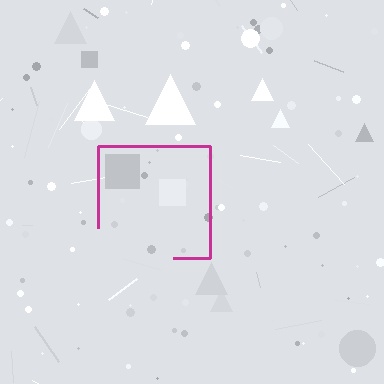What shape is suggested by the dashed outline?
The dashed outline suggests a square.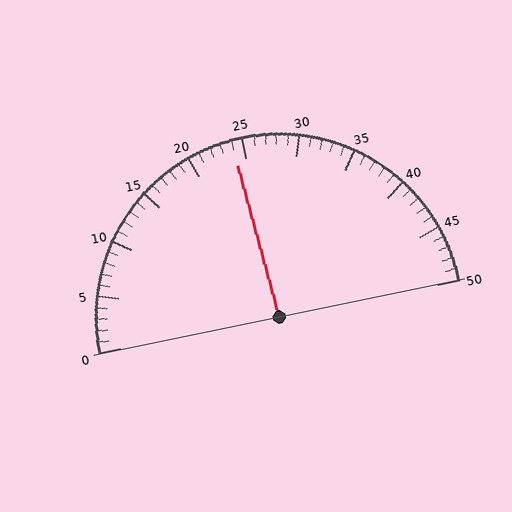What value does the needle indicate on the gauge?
The needle indicates approximately 24.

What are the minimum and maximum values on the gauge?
The gauge ranges from 0 to 50.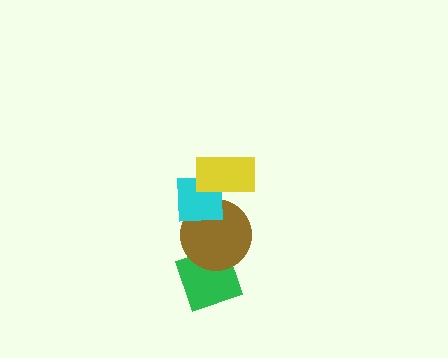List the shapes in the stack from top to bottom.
From top to bottom: the yellow rectangle, the cyan square, the brown circle, the green diamond.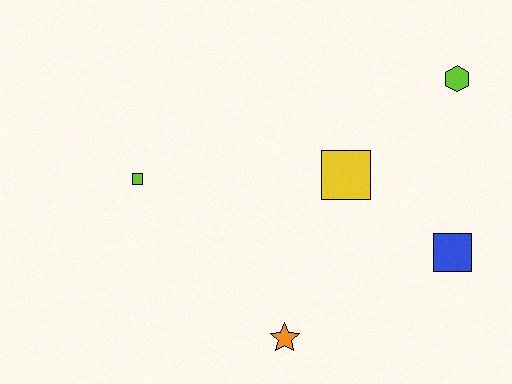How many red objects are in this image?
There are no red objects.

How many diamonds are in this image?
There are no diamonds.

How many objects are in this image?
There are 5 objects.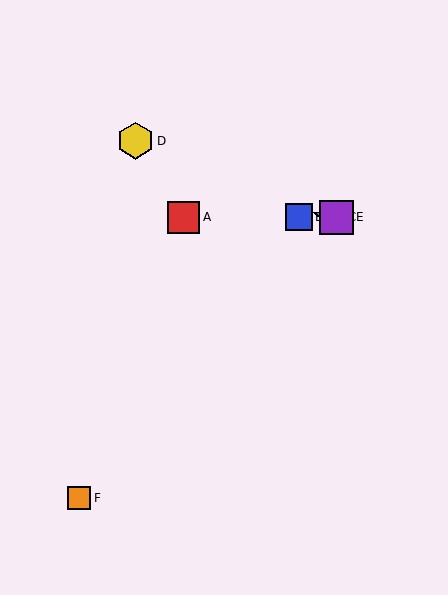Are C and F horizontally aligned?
No, C is at y≈217 and F is at y≈498.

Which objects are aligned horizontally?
Objects A, B, C, E are aligned horizontally.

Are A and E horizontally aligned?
Yes, both are at y≈217.